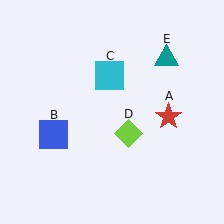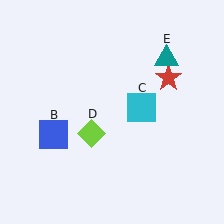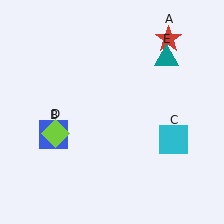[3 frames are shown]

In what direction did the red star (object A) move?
The red star (object A) moved up.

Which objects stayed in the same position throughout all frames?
Blue square (object B) and teal triangle (object E) remained stationary.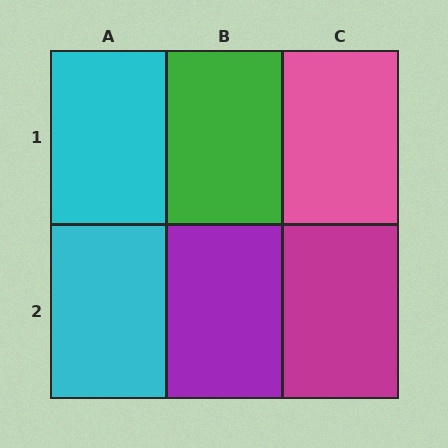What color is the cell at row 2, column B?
Purple.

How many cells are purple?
1 cell is purple.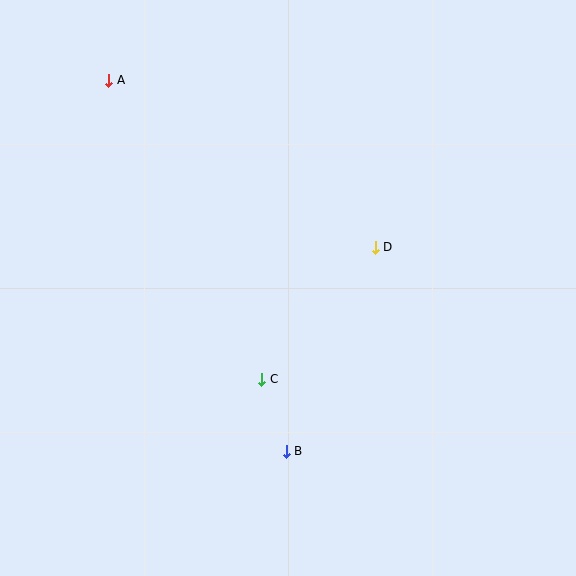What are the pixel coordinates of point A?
Point A is at (109, 80).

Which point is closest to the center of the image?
Point C at (262, 379) is closest to the center.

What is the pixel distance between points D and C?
The distance between D and C is 174 pixels.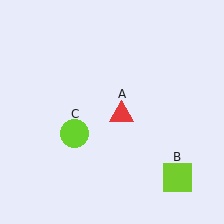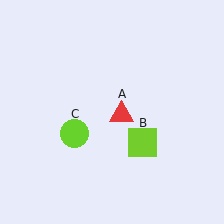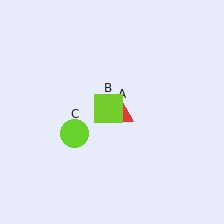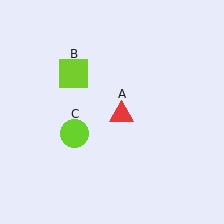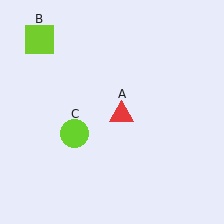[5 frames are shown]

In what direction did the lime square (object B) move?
The lime square (object B) moved up and to the left.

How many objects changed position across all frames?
1 object changed position: lime square (object B).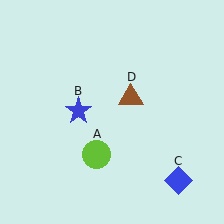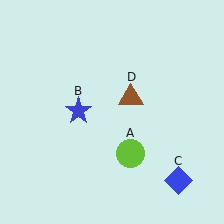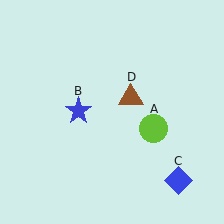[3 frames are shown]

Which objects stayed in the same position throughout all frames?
Blue star (object B) and blue diamond (object C) and brown triangle (object D) remained stationary.